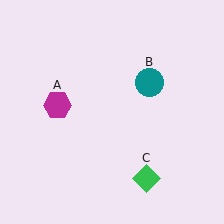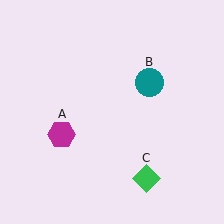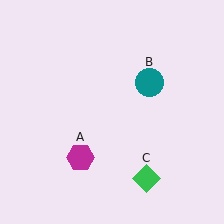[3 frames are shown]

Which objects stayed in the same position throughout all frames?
Teal circle (object B) and green diamond (object C) remained stationary.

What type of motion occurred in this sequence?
The magenta hexagon (object A) rotated counterclockwise around the center of the scene.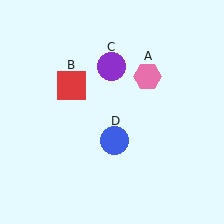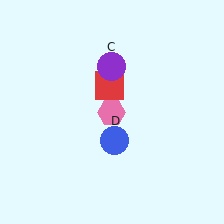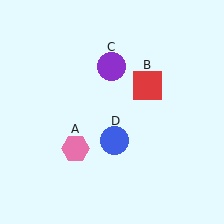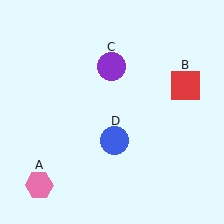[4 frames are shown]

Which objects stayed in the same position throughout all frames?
Purple circle (object C) and blue circle (object D) remained stationary.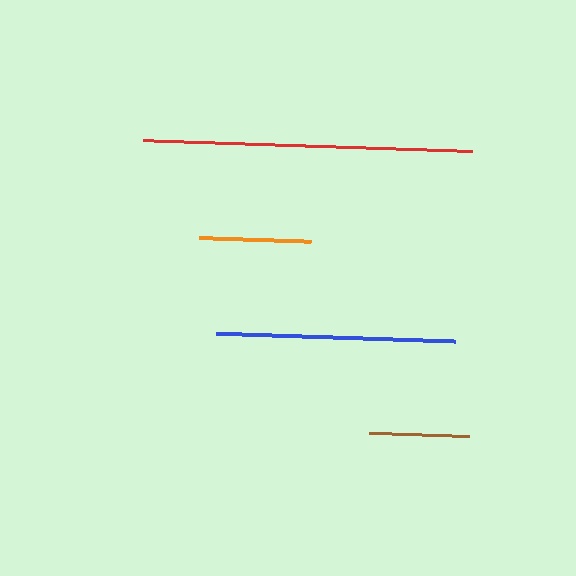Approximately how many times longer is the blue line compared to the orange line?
The blue line is approximately 2.1 times the length of the orange line.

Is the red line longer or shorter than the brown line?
The red line is longer than the brown line.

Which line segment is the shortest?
The brown line is the shortest at approximately 101 pixels.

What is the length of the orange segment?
The orange segment is approximately 112 pixels long.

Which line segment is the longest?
The red line is the longest at approximately 329 pixels.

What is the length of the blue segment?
The blue segment is approximately 238 pixels long.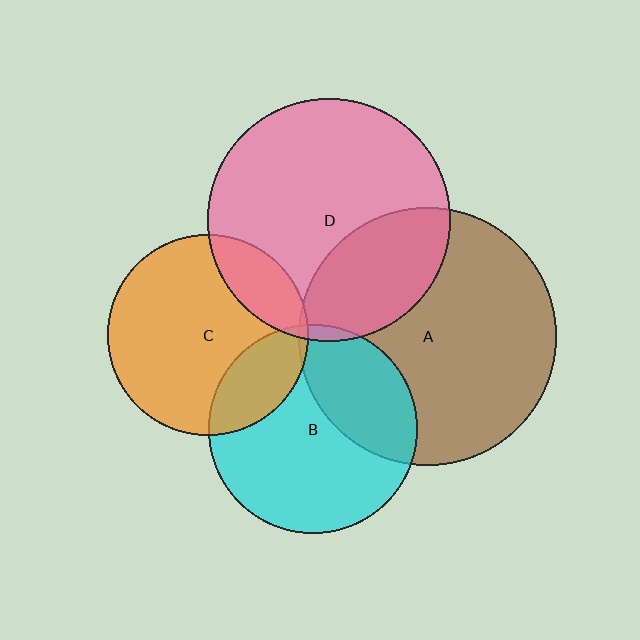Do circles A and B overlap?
Yes.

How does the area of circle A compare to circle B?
Approximately 1.5 times.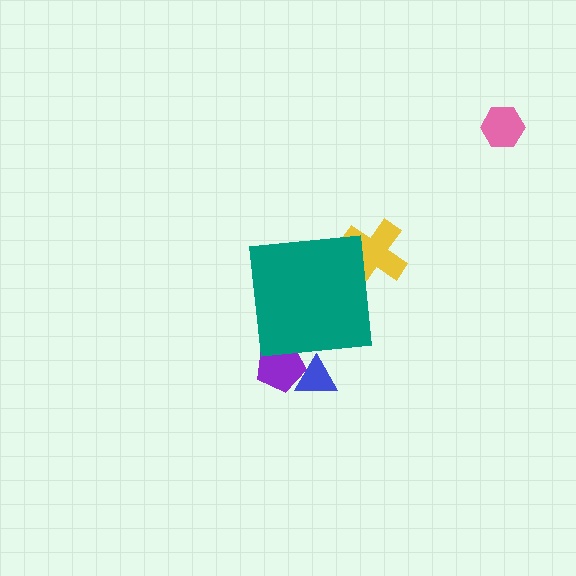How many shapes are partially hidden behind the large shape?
3 shapes are partially hidden.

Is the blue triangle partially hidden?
Yes, the blue triangle is partially hidden behind the teal square.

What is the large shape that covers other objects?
A teal square.